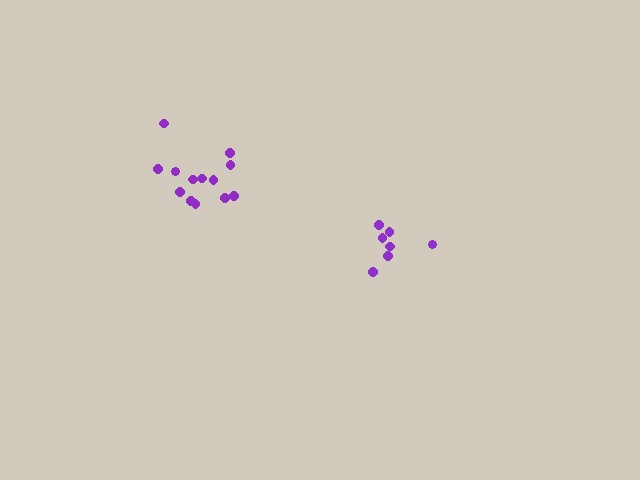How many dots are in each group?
Group 1: 7 dots, Group 2: 13 dots (20 total).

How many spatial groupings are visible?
There are 2 spatial groupings.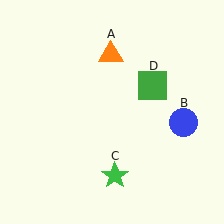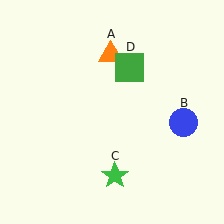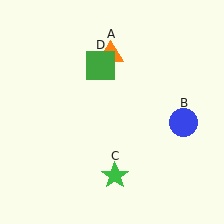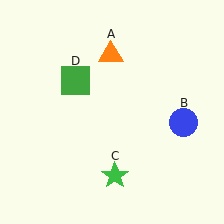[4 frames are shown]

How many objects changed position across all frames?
1 object changed position: green square (object D).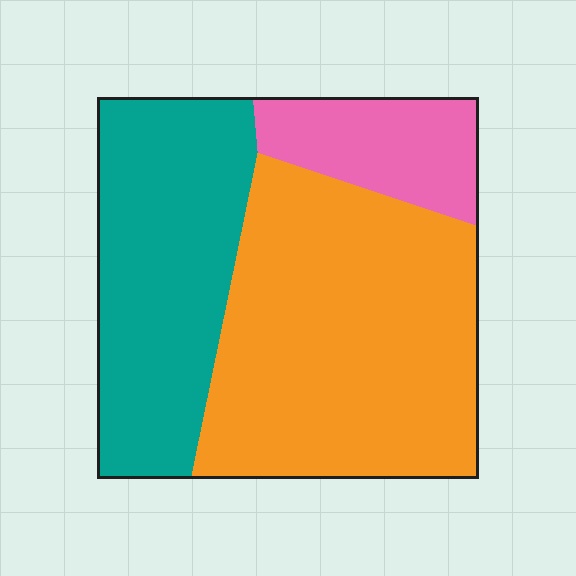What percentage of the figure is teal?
Teal takes up between a third and a half of the figure.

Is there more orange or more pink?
Orange.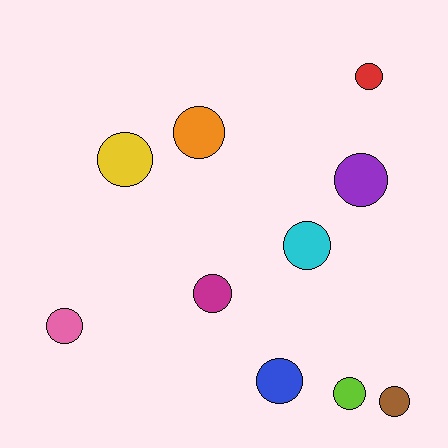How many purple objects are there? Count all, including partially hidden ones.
There is 1 purple object.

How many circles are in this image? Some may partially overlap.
There are 10 circles.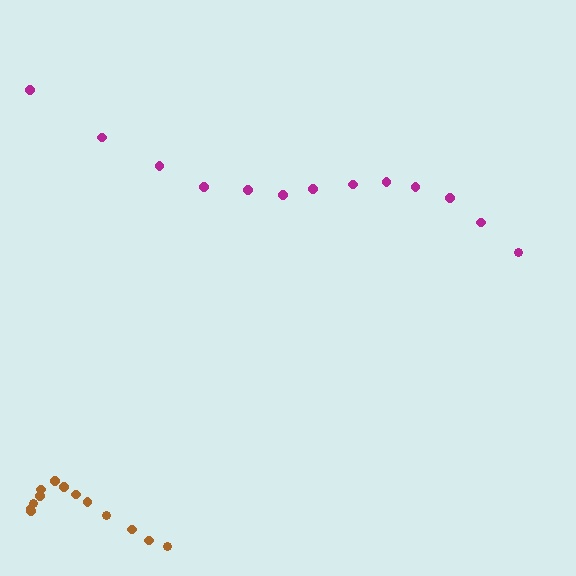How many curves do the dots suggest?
There are 2 distinct paths.